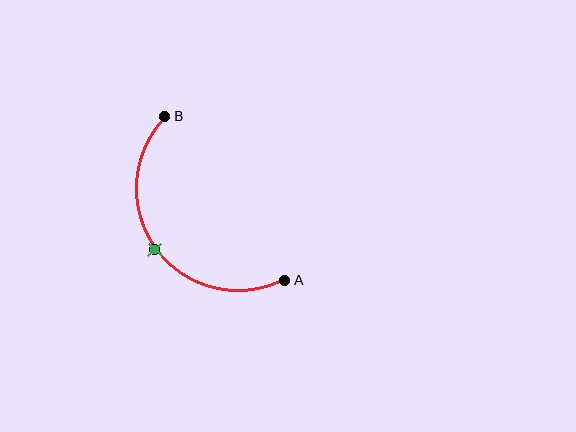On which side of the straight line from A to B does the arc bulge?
The arc bulges below and to the left of the straight line connecting A and B.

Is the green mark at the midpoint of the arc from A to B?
Yes. The green mark lies on the arc at equal arc-length from both A and B — it is the arc midpoint.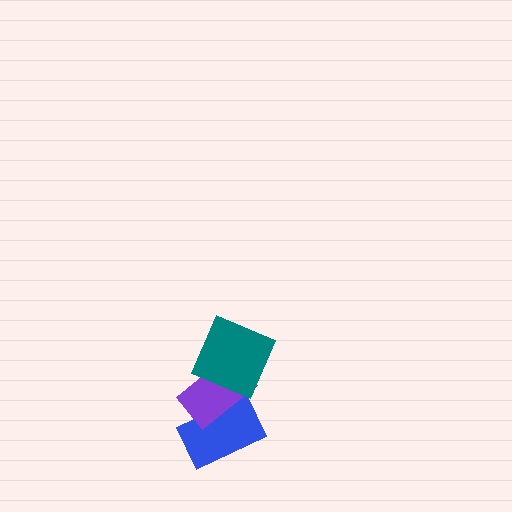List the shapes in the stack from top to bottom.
From top to bottom: the teal square, the purple rectangle, the blue rectangle.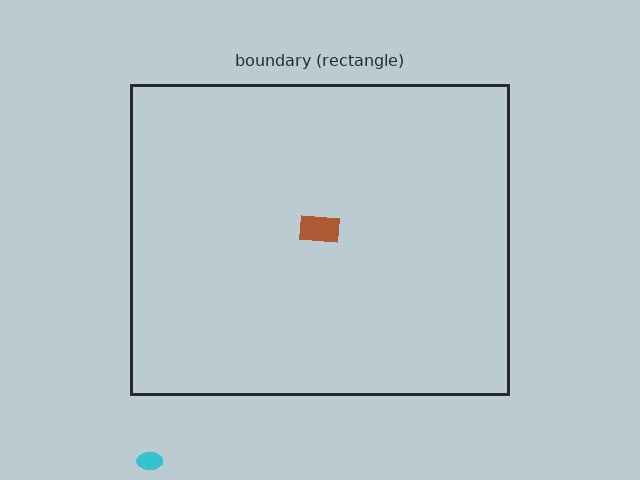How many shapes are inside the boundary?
1 inside, 1 outside.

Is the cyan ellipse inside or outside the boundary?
Outside.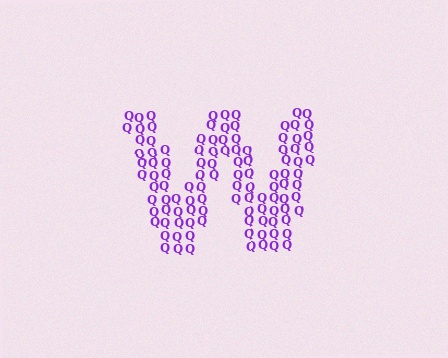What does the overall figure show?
The overall figure shows the letter W.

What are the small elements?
The small elements are letter Q's.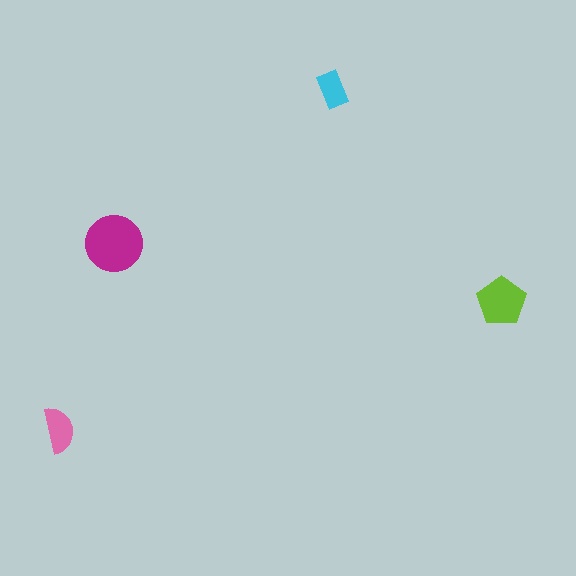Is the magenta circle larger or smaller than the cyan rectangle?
Larger.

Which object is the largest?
The magenta circle.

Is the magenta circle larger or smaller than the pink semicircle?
Larger.